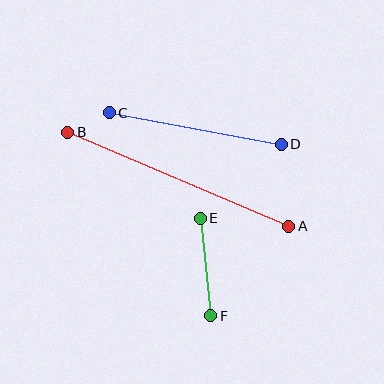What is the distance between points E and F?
The distance is approximately 98 pixels.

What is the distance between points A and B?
The distance is approximately 240 pixels.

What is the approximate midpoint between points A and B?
The midpoint is at approximately (178, 179) pixels.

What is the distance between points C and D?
The distance is approximately 175 pixels.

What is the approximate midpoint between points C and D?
The midpoint is at approximately (195, 128) pixels.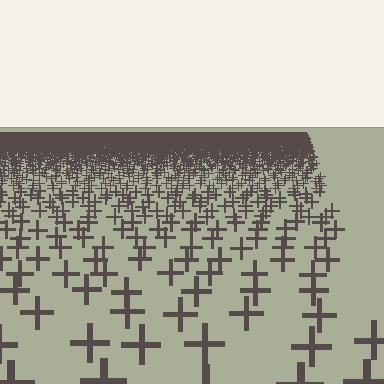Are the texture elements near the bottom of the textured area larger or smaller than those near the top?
Larger. Near the bottom, elements are closer to the viewer and appear at a bigger on-screen size.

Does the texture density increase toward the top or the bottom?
Density increases toward the top.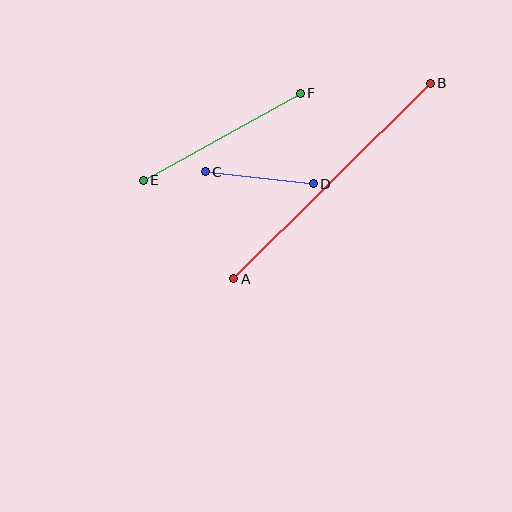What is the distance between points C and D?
The distance is approximately 109 pixels.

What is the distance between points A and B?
The distance is approximately 277 pixels.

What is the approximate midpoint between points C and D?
The midpoint is at approximately (259, 178) pixels.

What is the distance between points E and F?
The distance is approximately 179 pixels.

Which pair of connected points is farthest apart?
Points A and B are farthest apart.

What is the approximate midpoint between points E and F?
The midpoint is at approximately (222, 137) pixels.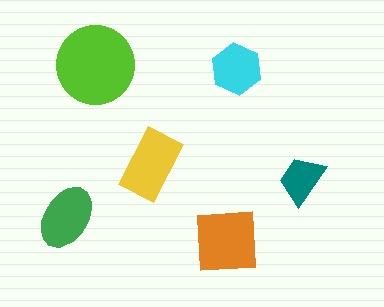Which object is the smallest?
The teal trapezoid.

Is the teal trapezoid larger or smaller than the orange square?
Smaller.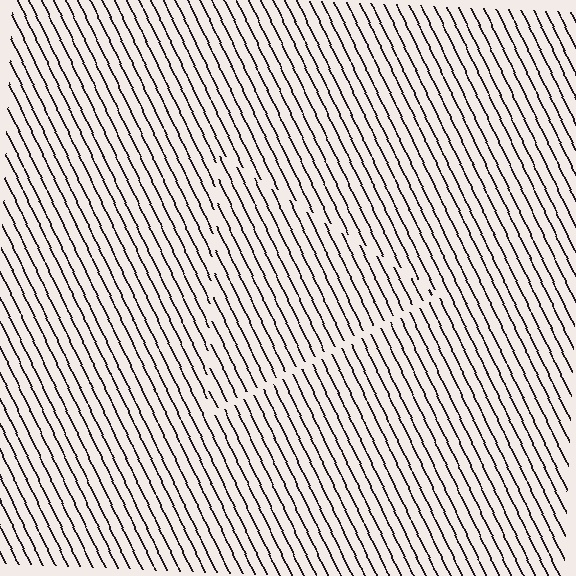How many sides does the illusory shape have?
3 sides — the line-ends trace a triangle.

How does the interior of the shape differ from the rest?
The interior of the shape contains the same grating, shifted by half a period — the contour is defined by the phase discontinuity where line-ends from the inner and outer gratings abut.